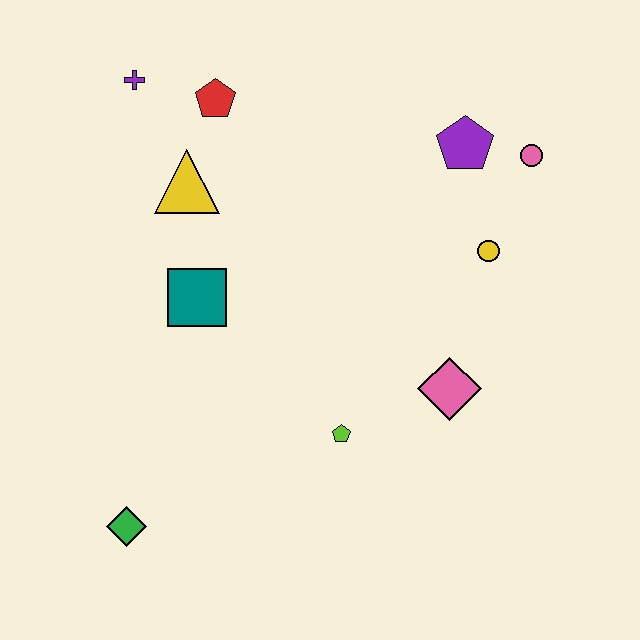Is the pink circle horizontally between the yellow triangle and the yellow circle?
No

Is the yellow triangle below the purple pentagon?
Yes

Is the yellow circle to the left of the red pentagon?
No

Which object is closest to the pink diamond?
The lime pentagon is closest to the pink diamond.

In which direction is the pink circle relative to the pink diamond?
The pink circle is above the pink diamond.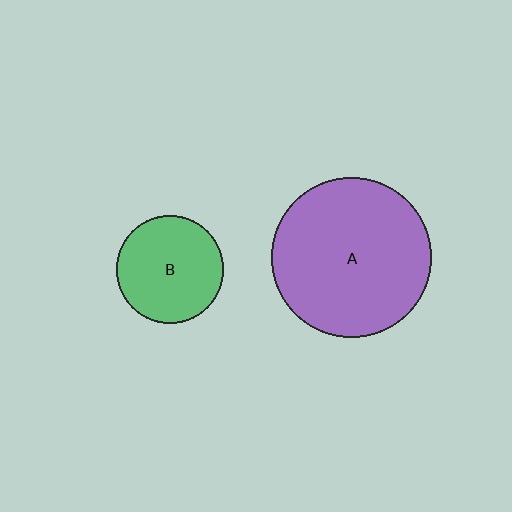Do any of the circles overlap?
No, none of the circles overlap.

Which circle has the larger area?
Circle A (purple).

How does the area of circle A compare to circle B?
Approximately 2.2 times.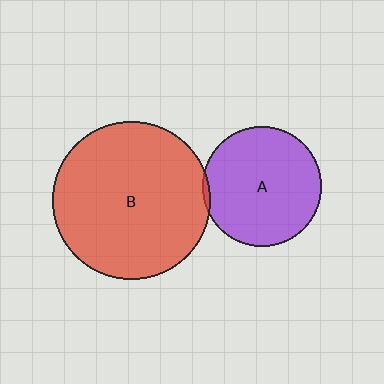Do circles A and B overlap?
Yes.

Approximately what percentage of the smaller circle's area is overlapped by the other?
Approximately 5%.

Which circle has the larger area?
Circle B (red).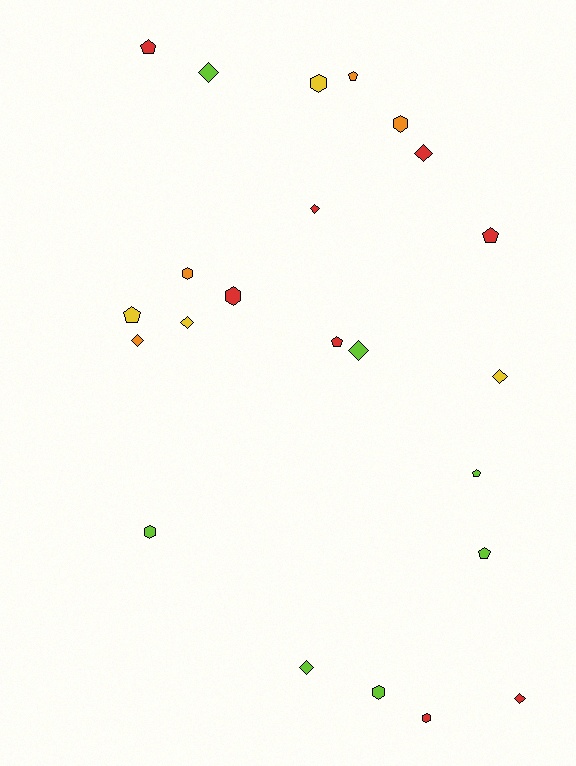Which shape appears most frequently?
Diamond, with 9 objects.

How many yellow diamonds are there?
There are 2 yellow diamonds.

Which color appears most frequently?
Red, with 8 objects.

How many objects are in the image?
There are 23 objects.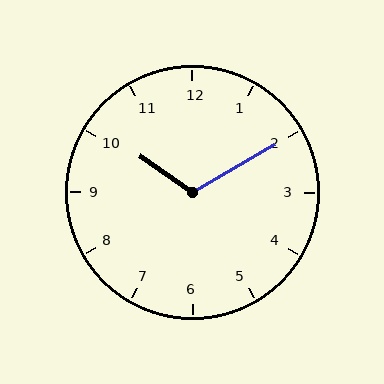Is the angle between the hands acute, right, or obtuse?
It is obtuse.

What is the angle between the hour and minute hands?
Approximately 115 degrees.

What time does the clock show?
10:10.